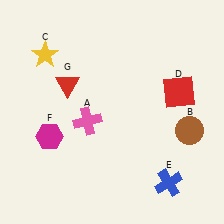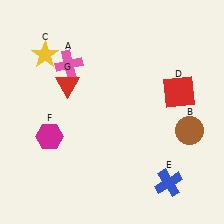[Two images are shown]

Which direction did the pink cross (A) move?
The pink cross (A) moved up.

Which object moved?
The pink cross (A) moved up.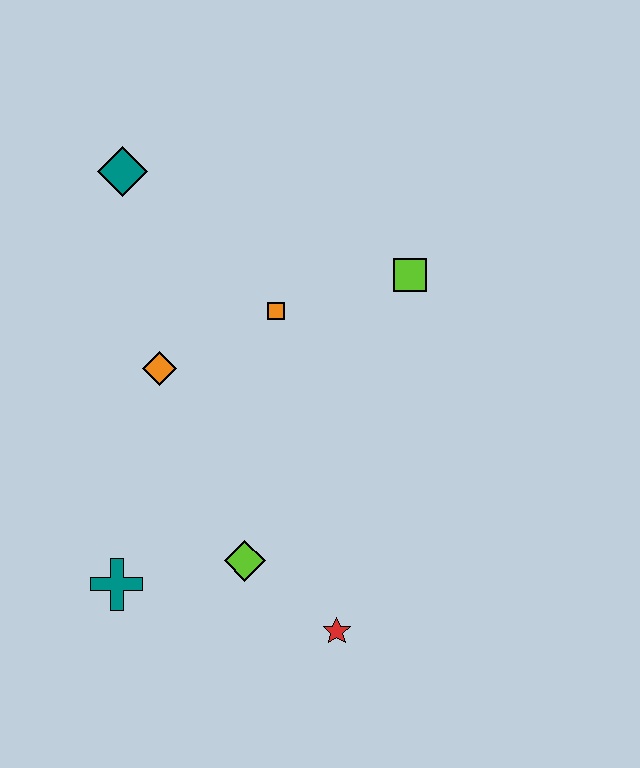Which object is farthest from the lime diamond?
The teal diamond is farthest from the lime diamond.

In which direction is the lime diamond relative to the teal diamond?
The lime diamond is below the teal diamond.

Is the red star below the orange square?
Yes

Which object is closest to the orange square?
The orange diamond is closest to the orange square.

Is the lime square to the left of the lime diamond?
No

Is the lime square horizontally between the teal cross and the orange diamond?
No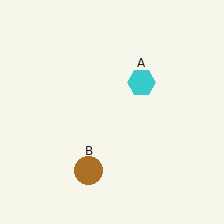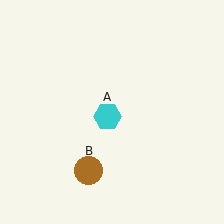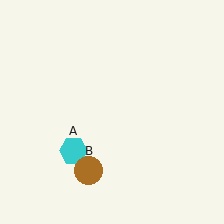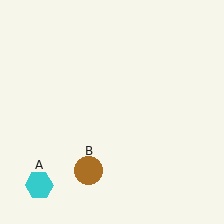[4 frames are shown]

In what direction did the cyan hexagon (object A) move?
The cyan hexagon (object A) moved down and to the left.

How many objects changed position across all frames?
1 object changed position: cyan hexagon (object A).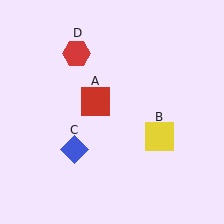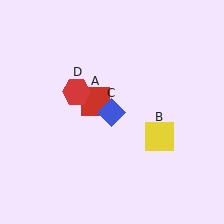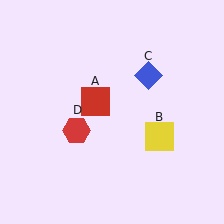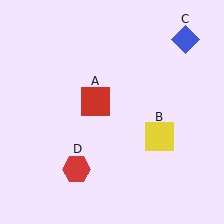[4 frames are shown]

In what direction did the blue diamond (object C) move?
The blue diamond (object C) moved up and to the right.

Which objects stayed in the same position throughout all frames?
Red square (object A) and yellow square (object B) remained stationary.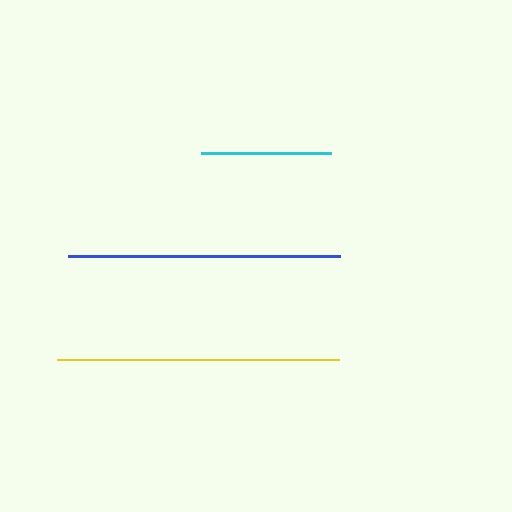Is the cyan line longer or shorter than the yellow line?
The yellow line is longer than the cyan line.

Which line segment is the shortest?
The cyan line is the shortest at approximately 130 pixels.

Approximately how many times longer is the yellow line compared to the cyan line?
The yellow line is approximately 2.2 times the length of the cyan line.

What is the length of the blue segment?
The blue segment is approximately 272 pixels long.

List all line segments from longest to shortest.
From longest to shortest: yellow, blue, cyan.